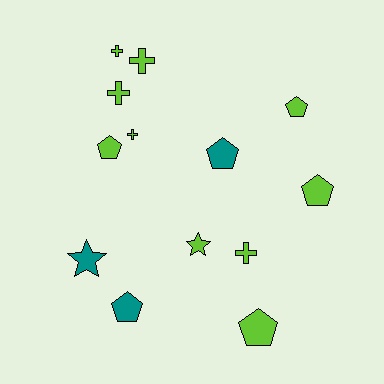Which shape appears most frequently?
Pentagon, with 6 objects.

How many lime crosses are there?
There are 5 lime crosses.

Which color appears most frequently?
Lime, with 10 objects.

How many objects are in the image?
There are 13 objects.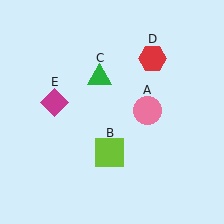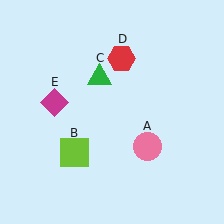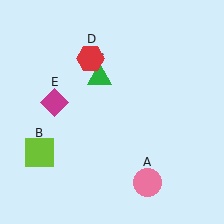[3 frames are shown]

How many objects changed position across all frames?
3 objects changed position: pink circle (object A), lime square (object B), red hexagon (object D).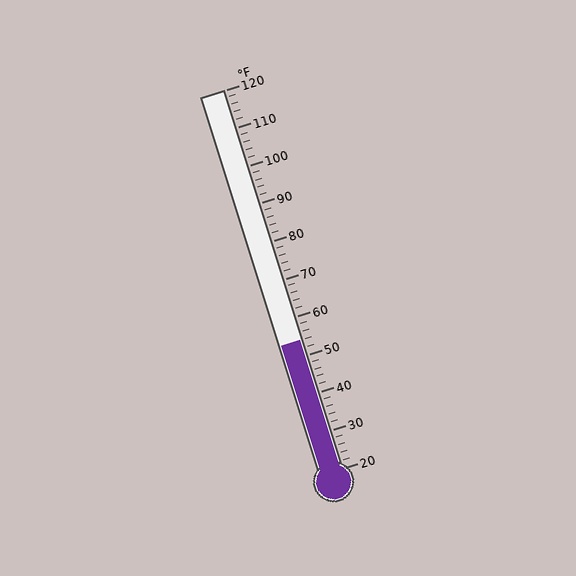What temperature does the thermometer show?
The thermometer shows approximately 54°F.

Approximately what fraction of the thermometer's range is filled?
The thermometer is filled to approximately 35% of its range.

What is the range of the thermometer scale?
The thermometer scale ranges from 20°F to 120°F.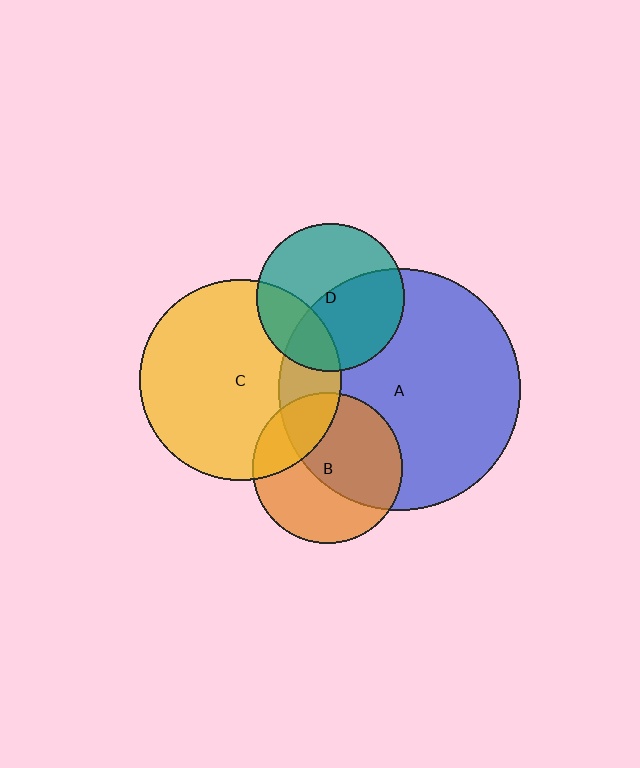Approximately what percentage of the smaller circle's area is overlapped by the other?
Approximately 50%.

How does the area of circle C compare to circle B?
Approximately 1.8 times.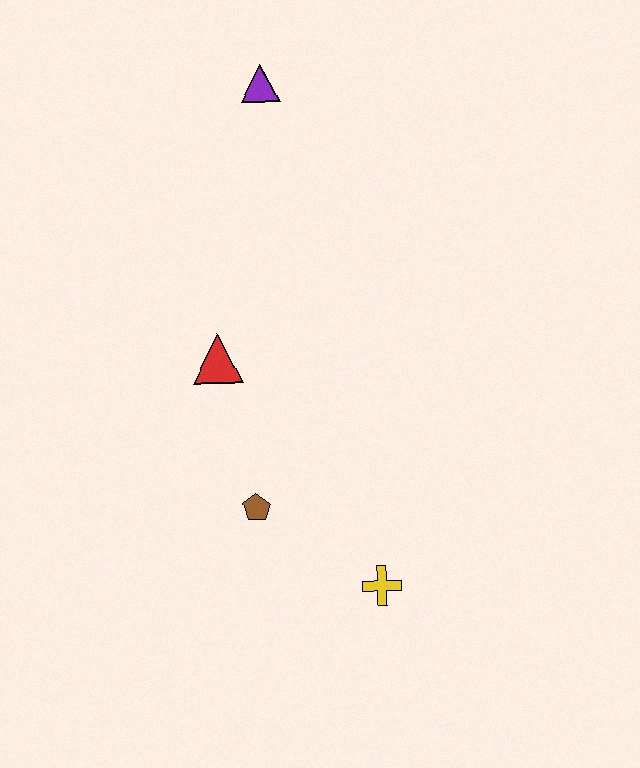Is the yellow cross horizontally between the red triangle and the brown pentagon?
No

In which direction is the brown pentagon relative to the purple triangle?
The brown pentagon is below the purple triangle.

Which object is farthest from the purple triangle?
The yellow cross is farthest from the purple triangle.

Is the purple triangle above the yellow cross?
Yes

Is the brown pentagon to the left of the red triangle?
No